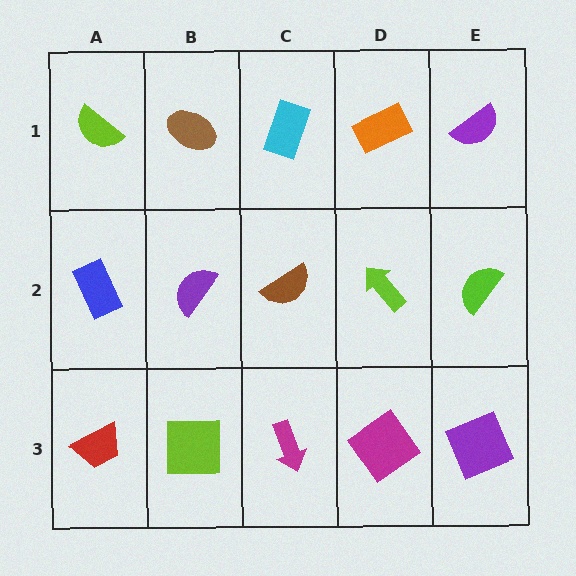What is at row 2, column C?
A brown semicircle.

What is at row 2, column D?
A lime arrow.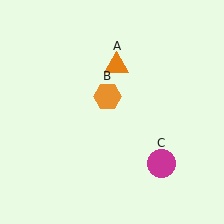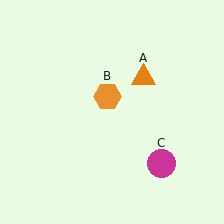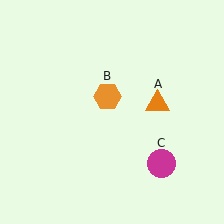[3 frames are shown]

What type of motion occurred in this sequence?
The orange triangle (object A) rotated clockwise around the center of the scene.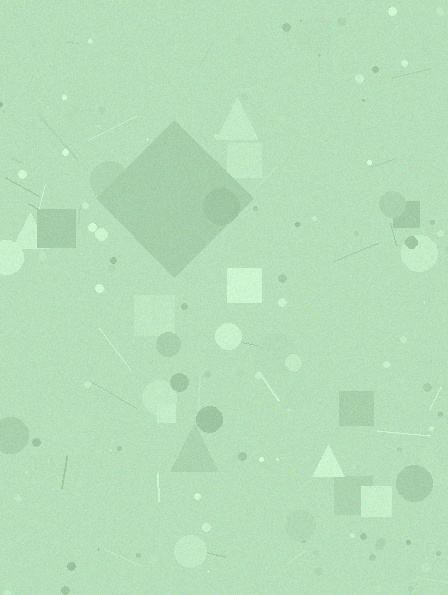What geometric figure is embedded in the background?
A diamond is embedded in the background.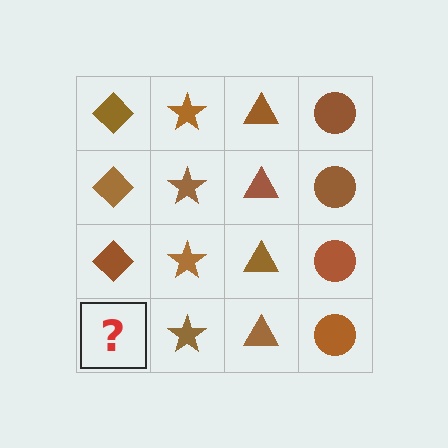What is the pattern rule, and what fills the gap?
The rule is that each column has a consistent shape. The gap should be filled with a brown diamond.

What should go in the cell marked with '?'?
The missing cell should contain a brown diamond.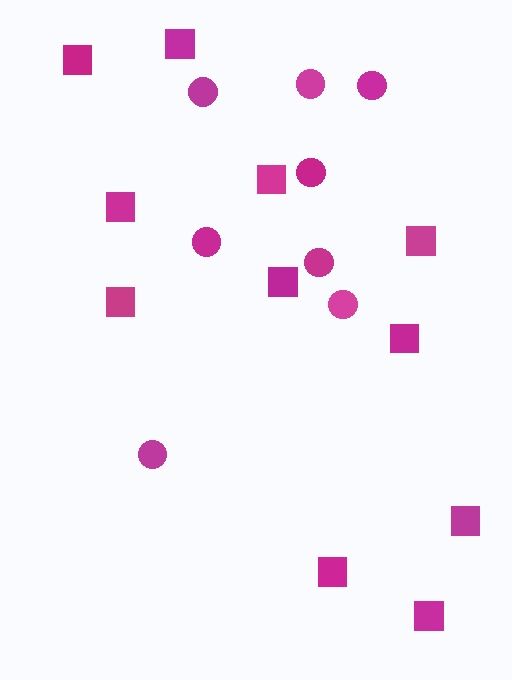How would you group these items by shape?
There are 2 groups: one group of squares (11) and one group of circles (8).